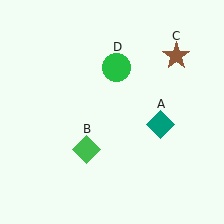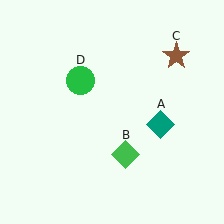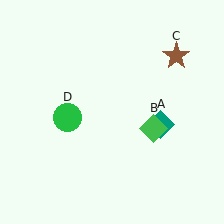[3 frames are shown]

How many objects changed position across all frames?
2 objects changed position: green diamond (object B), green circle (object D).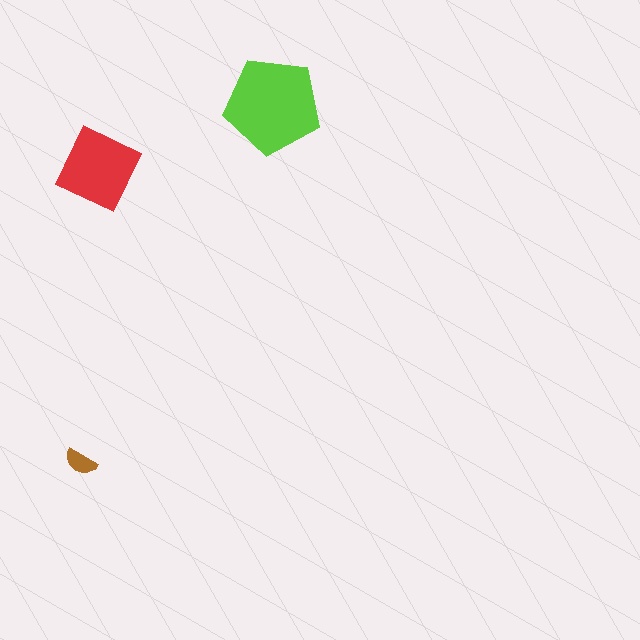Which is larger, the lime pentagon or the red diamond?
The lime pentagon.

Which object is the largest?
The lime pentagon.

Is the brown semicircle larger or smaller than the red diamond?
Smaller.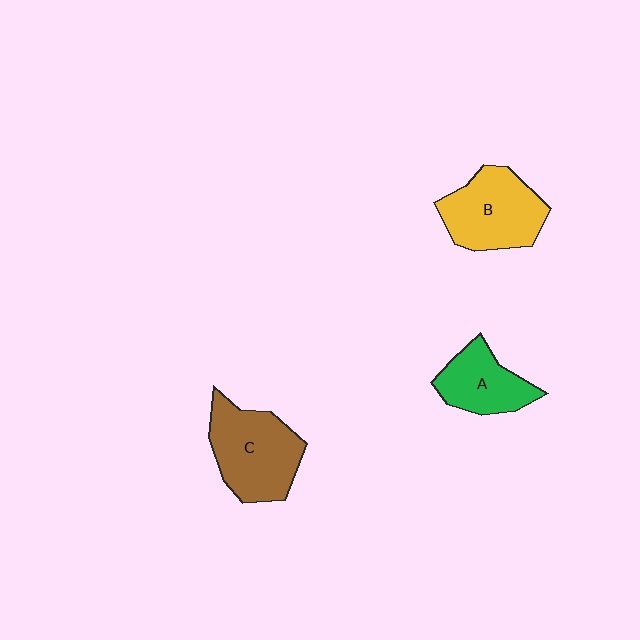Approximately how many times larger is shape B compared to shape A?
Approximately 1.4 times.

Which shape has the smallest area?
Shape A (green).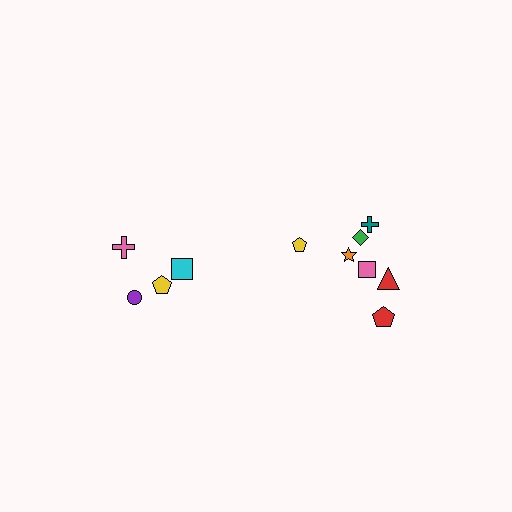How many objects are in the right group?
There are 7 objects.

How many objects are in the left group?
There are 4 objects.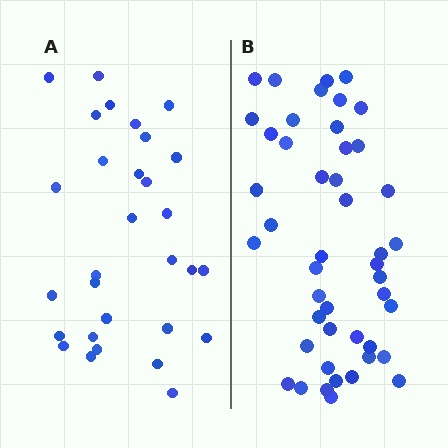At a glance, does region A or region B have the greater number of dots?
Region B (the right region) has more dots.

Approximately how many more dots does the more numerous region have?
Region B has approximately 15 more dots than region A.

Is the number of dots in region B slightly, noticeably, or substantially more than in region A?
Region B has substantially more. The ratio is roughly 1.5 to 1.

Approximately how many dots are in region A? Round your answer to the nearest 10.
About 30 dots.